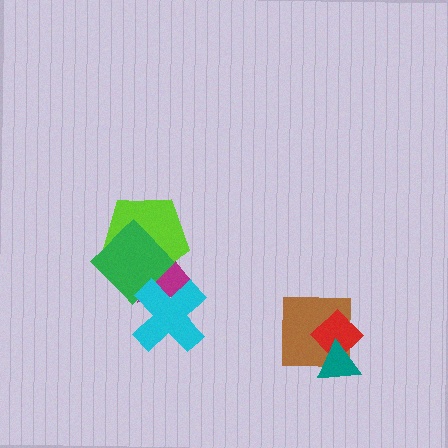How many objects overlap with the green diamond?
3 objects overlap with the green diamond.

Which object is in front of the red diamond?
The teal triangle is in front of the red diamond.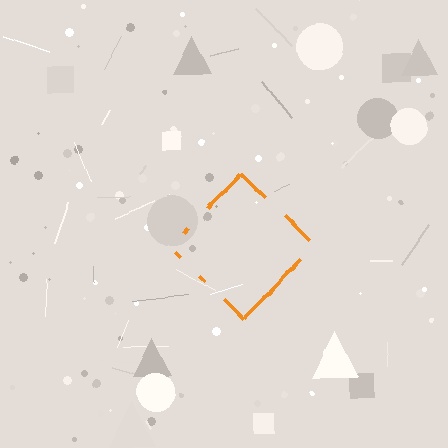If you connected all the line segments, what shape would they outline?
They would outline a diamond.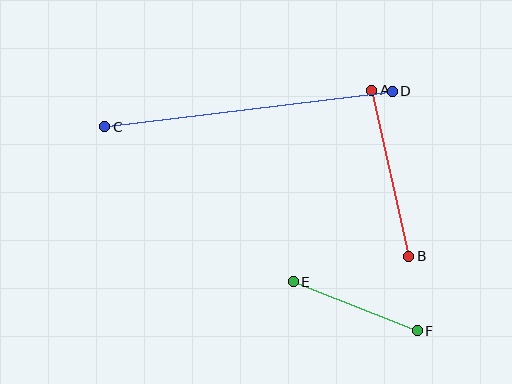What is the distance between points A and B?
The distance is approximately 170 pixels.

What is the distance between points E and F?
The distance is approximately 133 pixels.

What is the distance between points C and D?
The distance is approximately 290 pixels.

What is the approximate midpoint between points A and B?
The midpoint is at approximately (390, 173) pixels.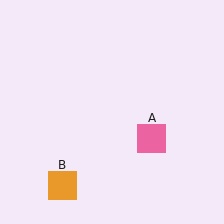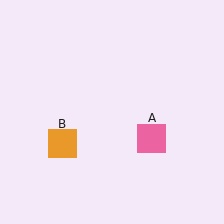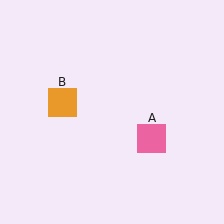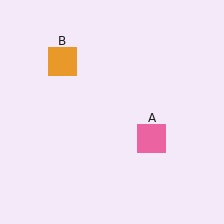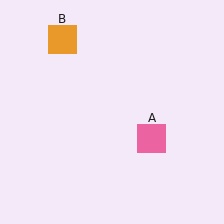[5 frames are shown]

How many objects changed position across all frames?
1 object changed position: orange square (object B).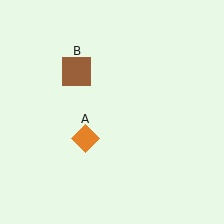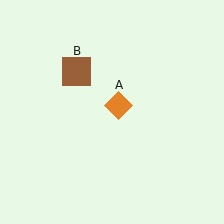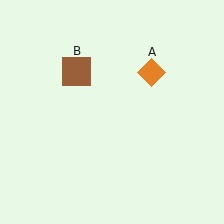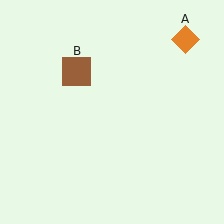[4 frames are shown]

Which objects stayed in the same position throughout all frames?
Brown square (object B) remained stationary.